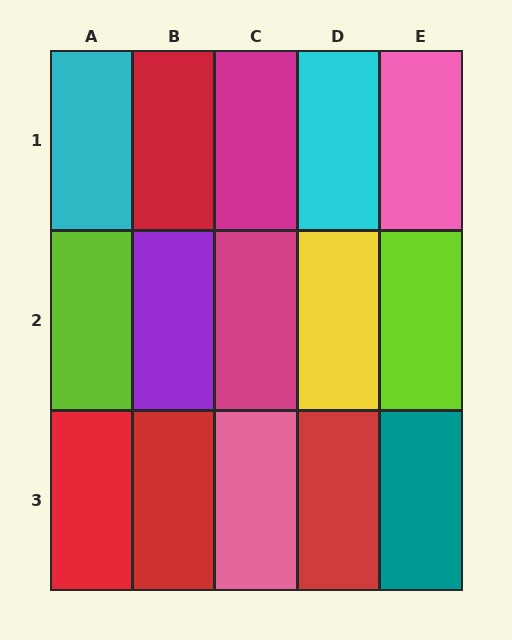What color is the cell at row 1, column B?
Red.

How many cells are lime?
2 cells are lime.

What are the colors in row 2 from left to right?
Lime, purple, magenta, yellow, lime.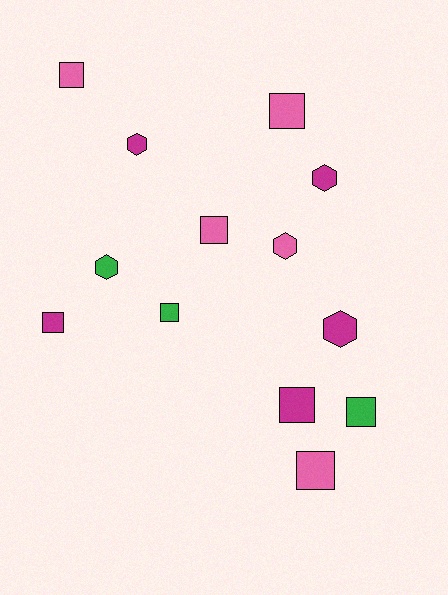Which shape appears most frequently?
Square, with 8 objects.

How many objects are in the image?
There are 13 objects.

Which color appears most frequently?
Magenta, with 5 objects.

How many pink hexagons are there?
There is 1 pink hexagon.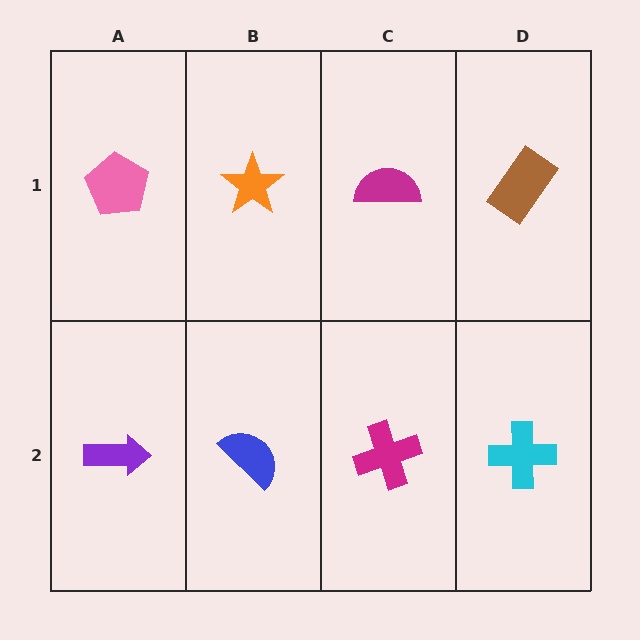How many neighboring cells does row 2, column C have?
3.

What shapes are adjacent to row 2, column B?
An orange star (row 1, column B), a purple arrow (row 2, column A), a magenta cross (row 2, column C).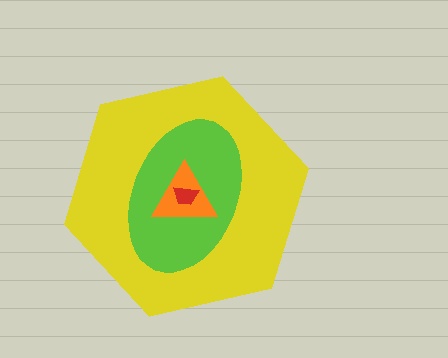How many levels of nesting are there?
4.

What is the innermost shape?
The red trapezoid.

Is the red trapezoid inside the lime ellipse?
Yes.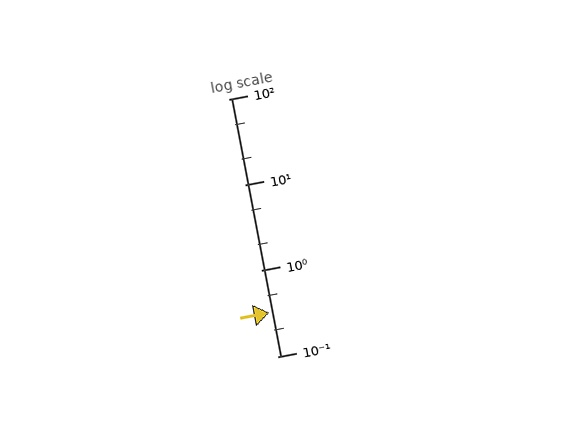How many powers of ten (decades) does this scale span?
The scale spans 3 decades, from 0.1 to 100.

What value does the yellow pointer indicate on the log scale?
The pointer indicates approximately 0.32.